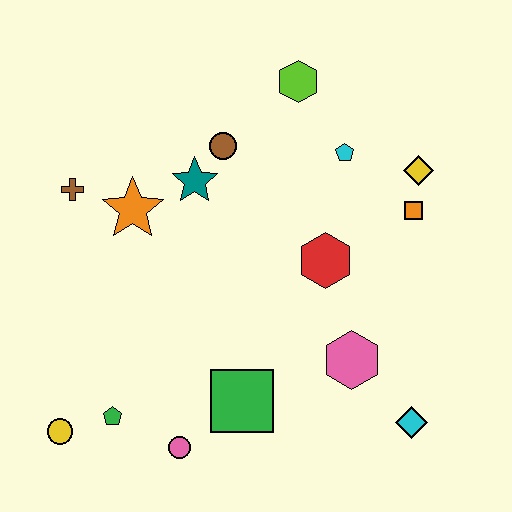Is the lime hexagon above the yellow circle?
Yes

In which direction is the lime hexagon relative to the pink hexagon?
The lime hexagon is above the pink hexagon.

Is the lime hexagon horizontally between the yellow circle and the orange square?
Yes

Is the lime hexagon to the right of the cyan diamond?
No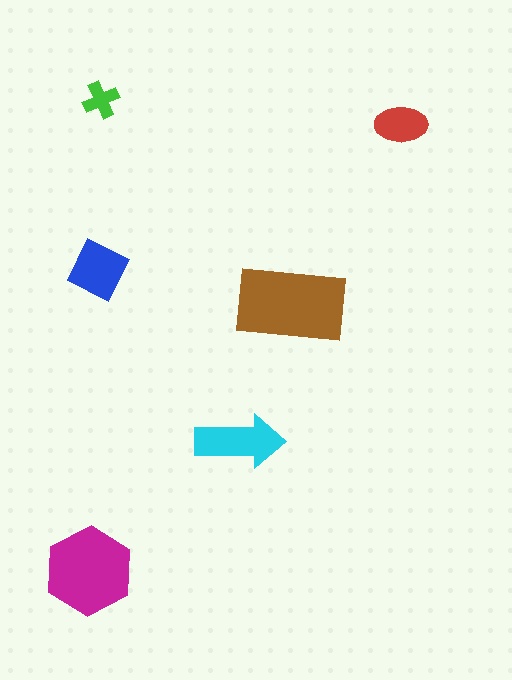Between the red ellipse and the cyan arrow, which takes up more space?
The cyan arrow.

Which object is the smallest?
The green cross.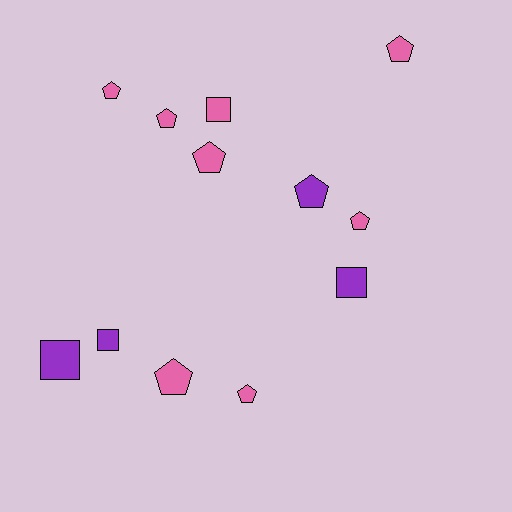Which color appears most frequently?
Pink, with 8 objects.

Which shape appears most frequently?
Pentagon, with 8 objects.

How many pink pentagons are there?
There are 7 pink pentagons.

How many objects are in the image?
There are 12 objects.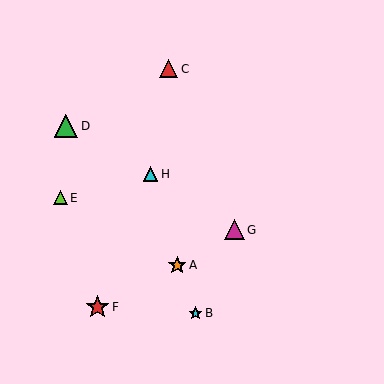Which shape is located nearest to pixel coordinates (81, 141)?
The green triangle (labeled D) at (66, 126) is nearest to that location.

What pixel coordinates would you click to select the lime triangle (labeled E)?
Click at (60, 198) to select the lime triangle E.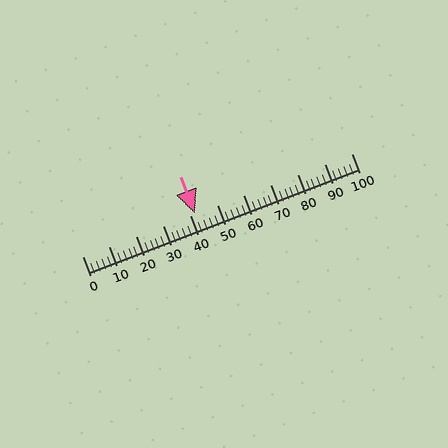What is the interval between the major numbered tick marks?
The major tick marks are spaced 10 units apart.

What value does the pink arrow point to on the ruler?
The pink arrow points to approximately 42.